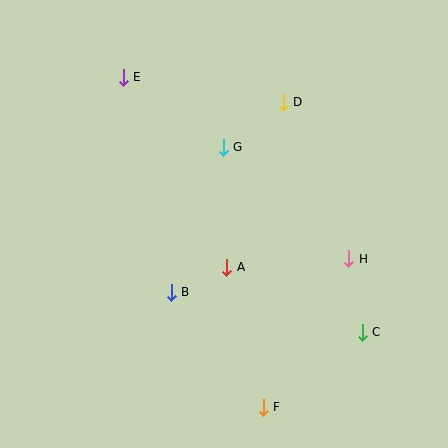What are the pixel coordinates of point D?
Point D is at (283, 102).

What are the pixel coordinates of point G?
Point G is at (223, 147).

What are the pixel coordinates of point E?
Point E is at (123, 77).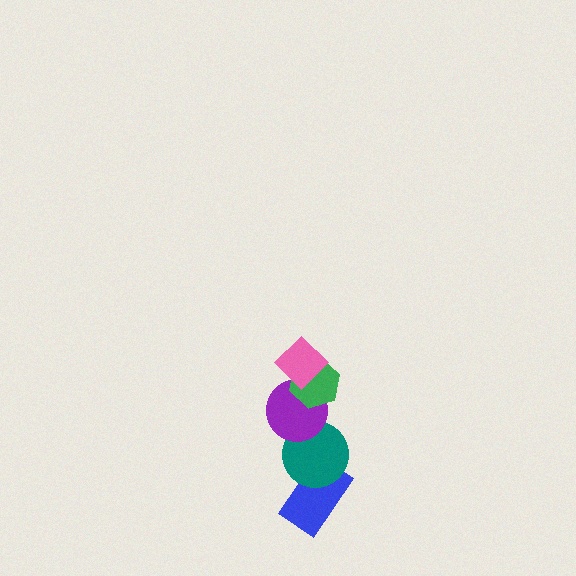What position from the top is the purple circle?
The purple circle is 3rd from the top.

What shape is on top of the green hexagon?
The pink diamond is on top of the green hexagon.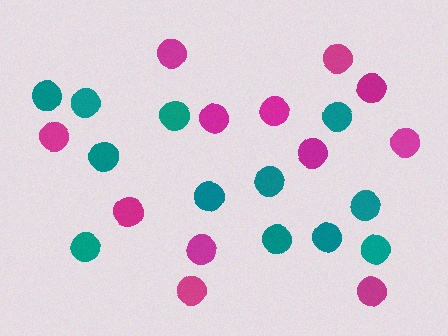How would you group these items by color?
There are 2 groups: one group of teal circles (12) and one group of magenta circles (12).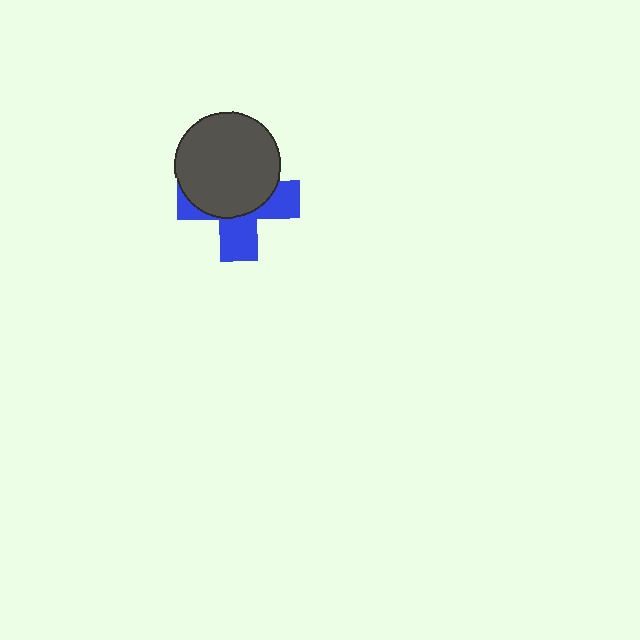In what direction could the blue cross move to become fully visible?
The blue cross could move down. That would shift it out from behind the dark gray circle entirely.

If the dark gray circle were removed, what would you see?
You would see the complete blue cross.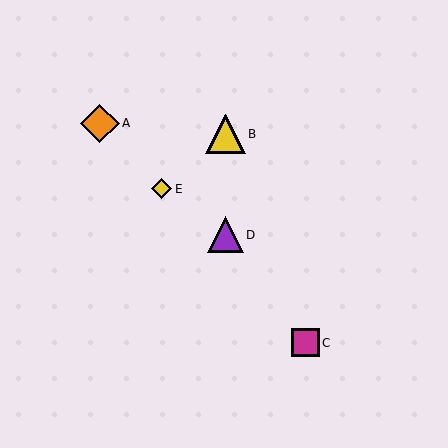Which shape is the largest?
The yellow triangle (labeled B) is the largest.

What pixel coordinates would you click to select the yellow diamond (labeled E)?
Click at (161, 189) to select the yellow diamond E.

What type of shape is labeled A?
Shape A is an orange diamond.